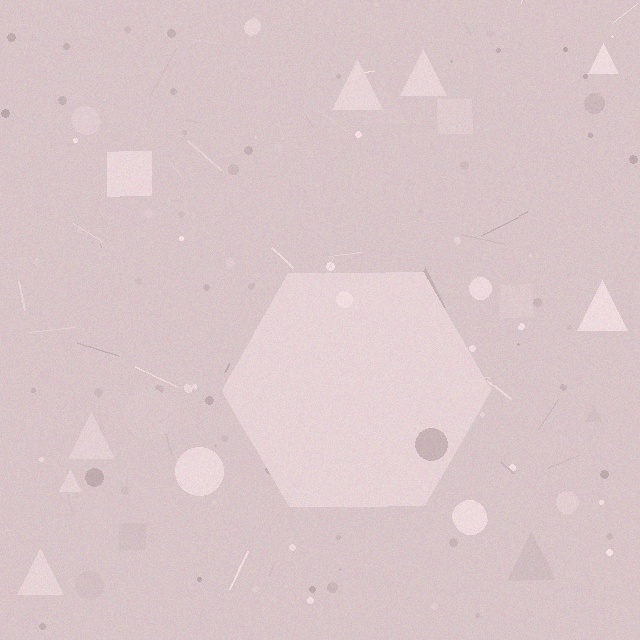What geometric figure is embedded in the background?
A hexagon is embedded in the background.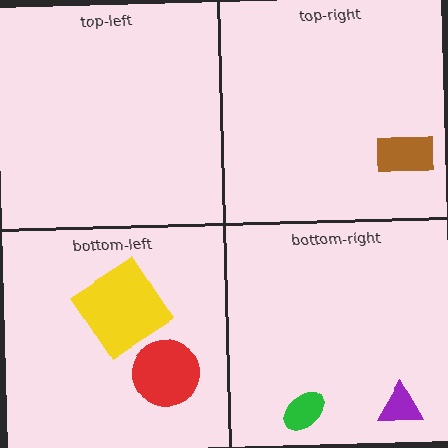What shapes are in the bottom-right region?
The purple triangle, the green ellipse.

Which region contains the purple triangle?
The bottom-right region.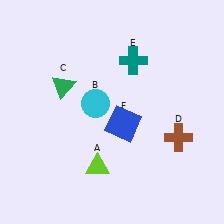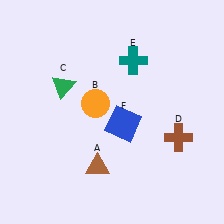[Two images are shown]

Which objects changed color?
A changed from lime to brown. B changed from cyan to orange.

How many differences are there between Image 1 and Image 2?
There are 2 differences between the two images.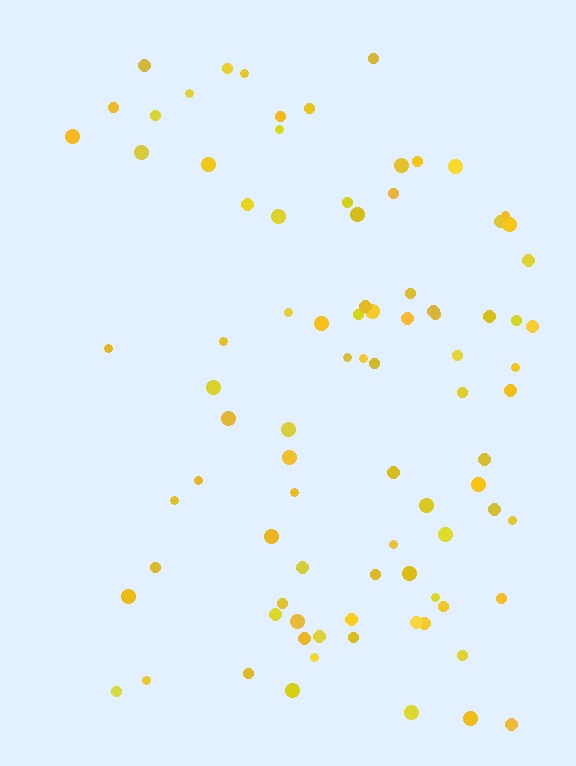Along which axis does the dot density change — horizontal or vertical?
Horizontal.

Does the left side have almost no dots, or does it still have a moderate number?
Still a moderate number, just noticeably fewer than the right.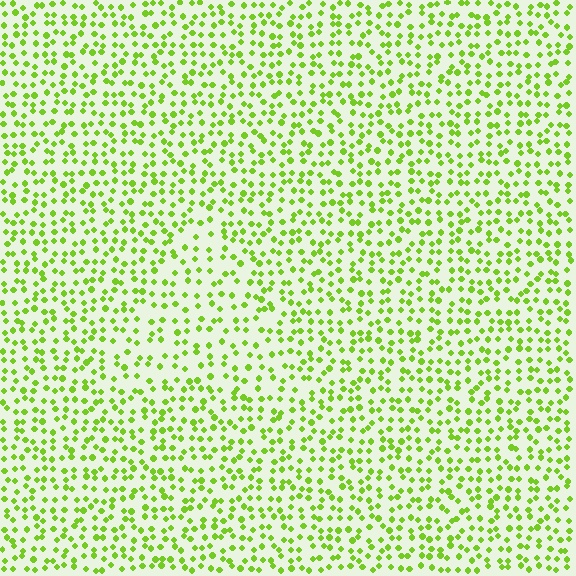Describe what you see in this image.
The image contains small lime elements arranged at two different densities. A triangle-shaped region is visible where the elements are less densely packed than the surrounding area.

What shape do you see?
I see a triangle.